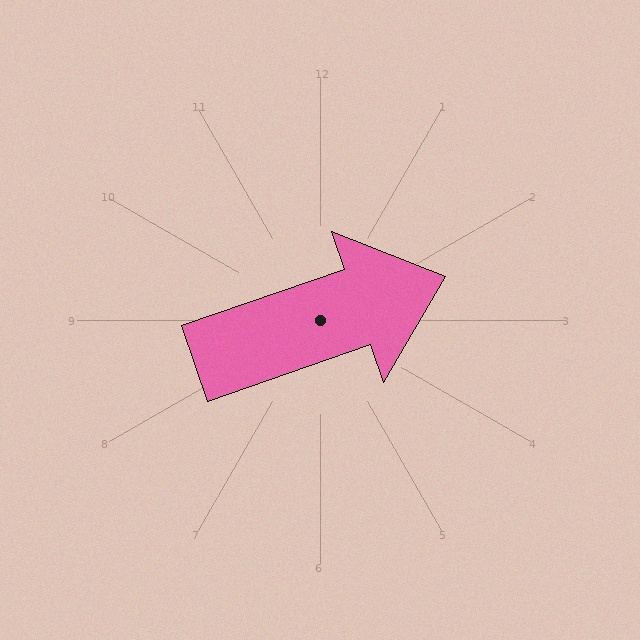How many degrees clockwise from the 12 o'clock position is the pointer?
Approximately 71 degrees.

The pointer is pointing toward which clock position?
Roughly 2 o'clock.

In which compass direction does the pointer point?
East.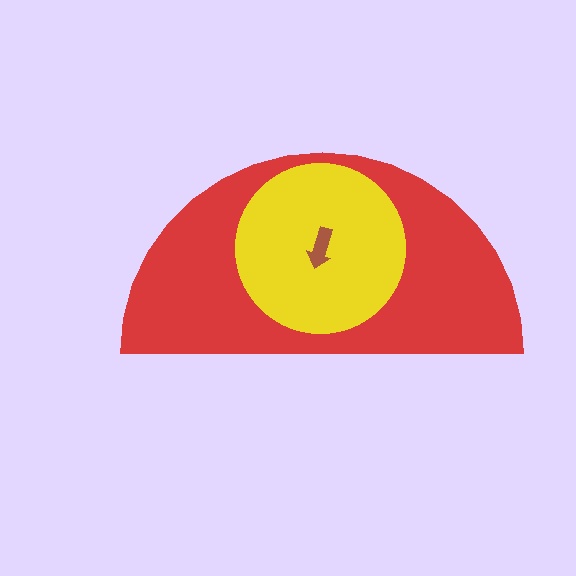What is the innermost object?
The brown arrow.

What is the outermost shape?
The red semicircle.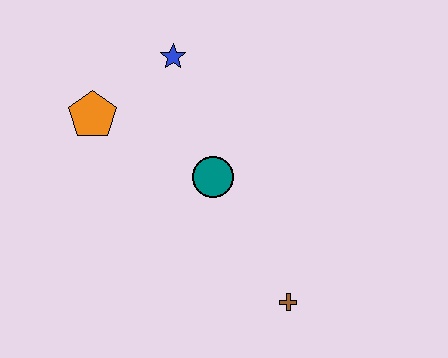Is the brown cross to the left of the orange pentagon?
No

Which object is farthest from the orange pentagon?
The brown cross is farthest from the orange pentagon.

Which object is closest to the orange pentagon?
The blue star is closest to the orange pentagon.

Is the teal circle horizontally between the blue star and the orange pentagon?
No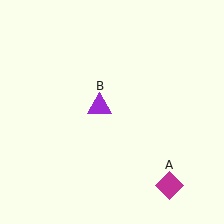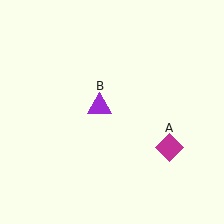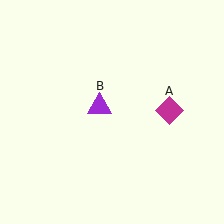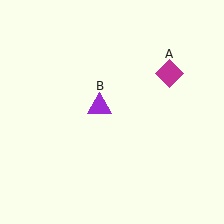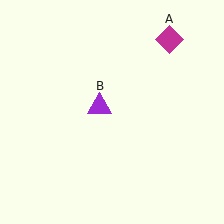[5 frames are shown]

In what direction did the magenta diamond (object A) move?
The magenta diamond (object A) moved up.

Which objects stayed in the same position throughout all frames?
Purple triangle (object B) remained stationary.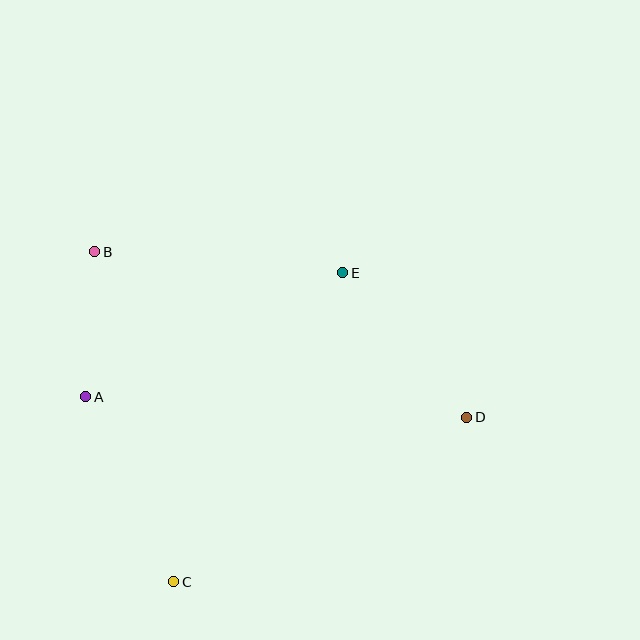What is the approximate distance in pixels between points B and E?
The distance between B and E is approximately 249 pixels.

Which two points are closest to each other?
Points A and B are closest to each other.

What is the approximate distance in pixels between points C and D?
The distance between C and D is approximately 336 pixels.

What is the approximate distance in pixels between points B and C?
The distance between B and C is approximately 340 pixels.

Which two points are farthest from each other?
Points B and D are farthest from each other.